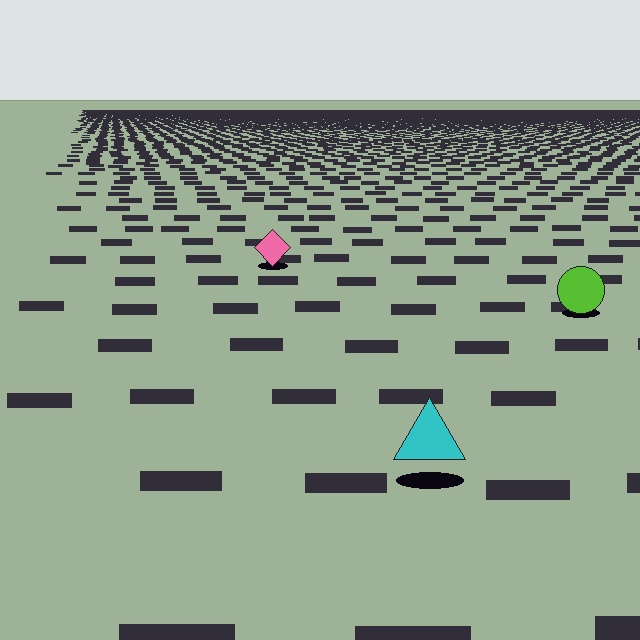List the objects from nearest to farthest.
From nearest to farthest: the cyan triangle, the lime circle, the pink diamond.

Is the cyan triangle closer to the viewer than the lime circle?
Yes. The cyan triangle is closer — you can tell from the texture gradient: the ground texture is coarser near it.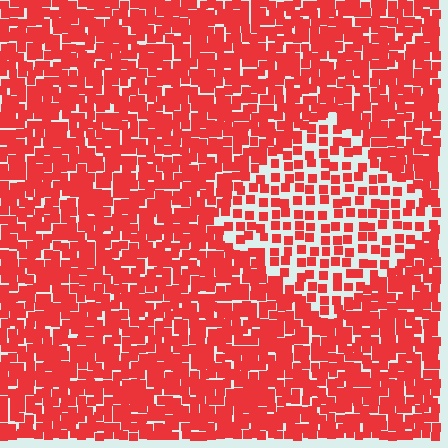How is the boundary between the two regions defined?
The boundary is defined by a change in element density (approximately 2.0x ratio). All elements are the same color, size, and shape.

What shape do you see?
I see a diamond.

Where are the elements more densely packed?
The elements are more densely packed outside the diamond boundary.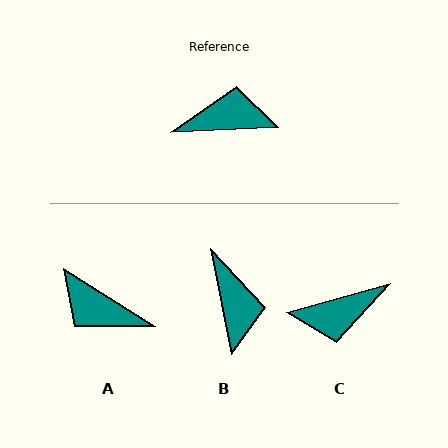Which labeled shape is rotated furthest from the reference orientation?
C, about 167 degrees away.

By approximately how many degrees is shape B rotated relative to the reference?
Approximately 82 degrees clockwise.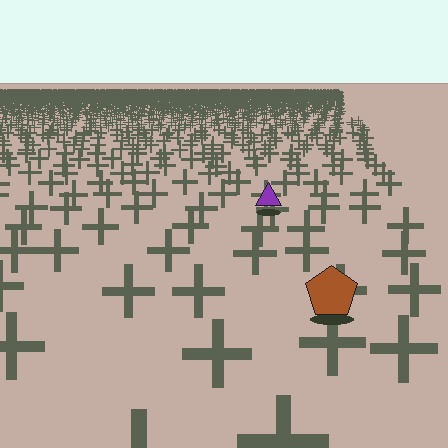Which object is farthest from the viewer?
The purple triangle is farthest from the viewer. It appears smaller and the ground texture around it is denser.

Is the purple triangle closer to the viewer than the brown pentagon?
No. The brown pentagon is closer — you can tell from the texture gradient: the ground texture is coarser near it.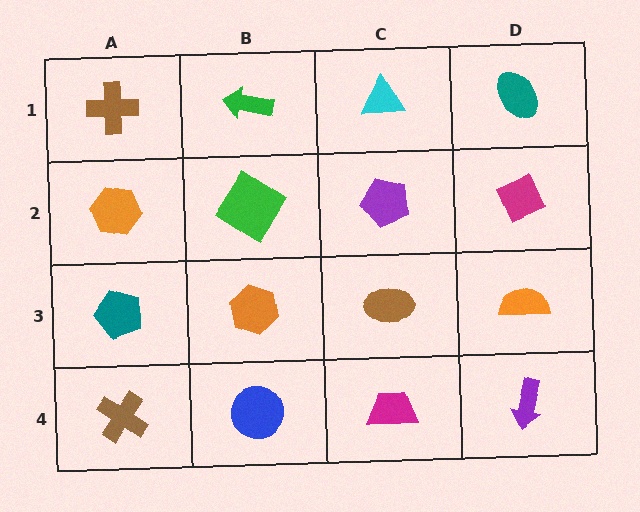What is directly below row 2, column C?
A brown ellipse.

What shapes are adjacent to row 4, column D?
An orange semicircle (row 3, column D), a magenta trapezoid (row 4, column C).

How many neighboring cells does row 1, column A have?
2.